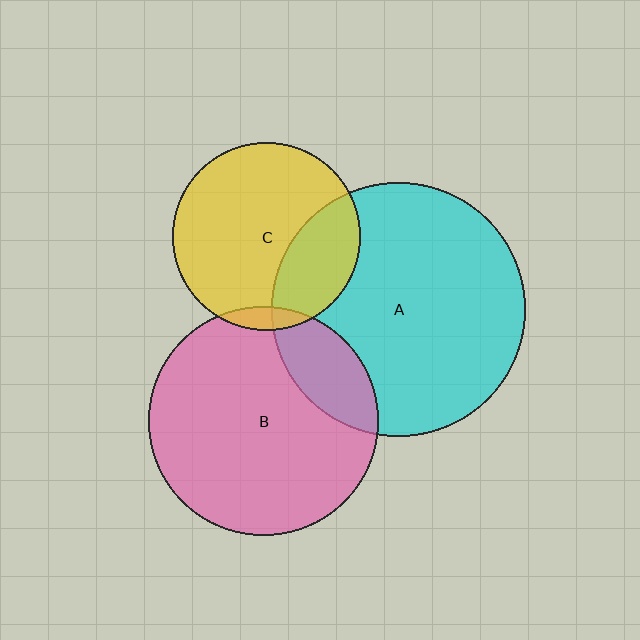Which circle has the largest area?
Circle A (cyan).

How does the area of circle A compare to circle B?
Approximately 1.2 times.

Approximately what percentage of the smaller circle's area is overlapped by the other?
Approximately 5%.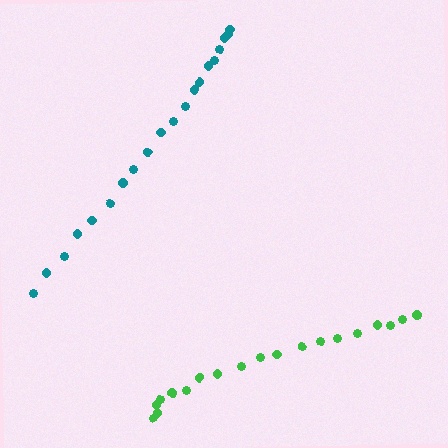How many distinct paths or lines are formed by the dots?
There are 2 distinct paths.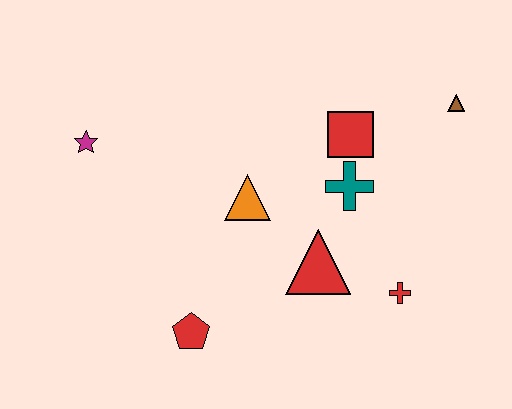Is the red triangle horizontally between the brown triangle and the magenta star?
Yes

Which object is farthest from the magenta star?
The brown triangle is farthest from the magenta star.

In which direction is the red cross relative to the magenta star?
The red cross is to the right of the magenta star.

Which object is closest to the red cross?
The red triangle is closest to the red cross.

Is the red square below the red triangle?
No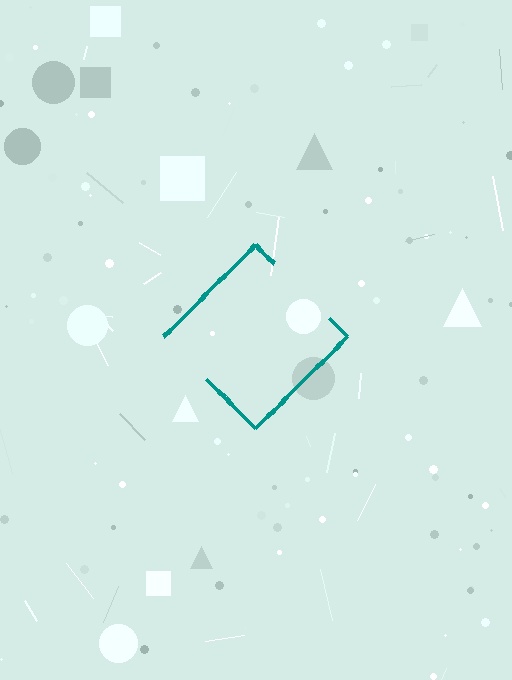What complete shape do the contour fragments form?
The contour fragments form a diamond.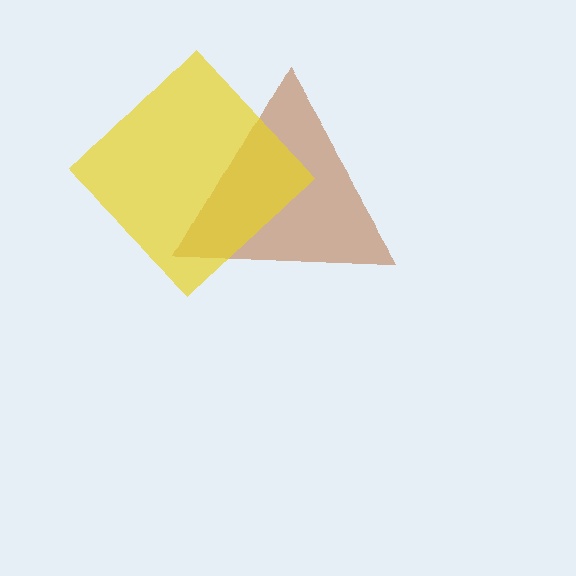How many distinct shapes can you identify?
There are 2 distinct shapes: a brown triangle, a yellow diamond.